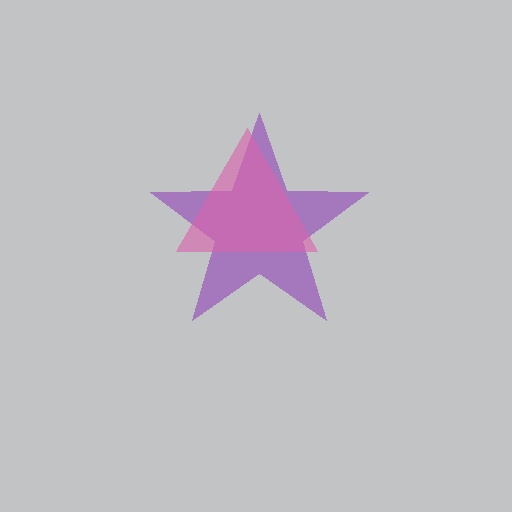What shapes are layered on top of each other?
The layered shapes are: a purple star, a pink triangle.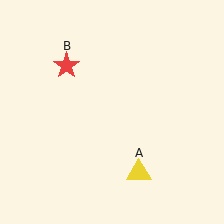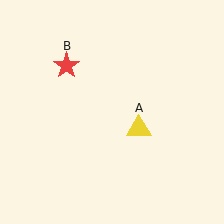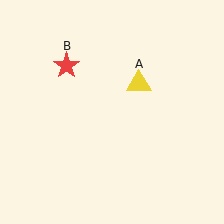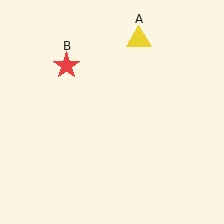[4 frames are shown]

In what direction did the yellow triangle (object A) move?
The yellow triangle (object A) moved up.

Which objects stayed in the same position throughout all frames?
Red star (object B) remained stationary.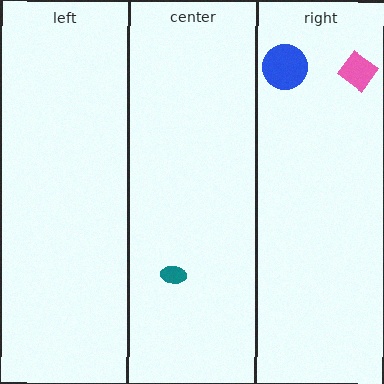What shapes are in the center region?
The teal ellipse.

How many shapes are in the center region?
1.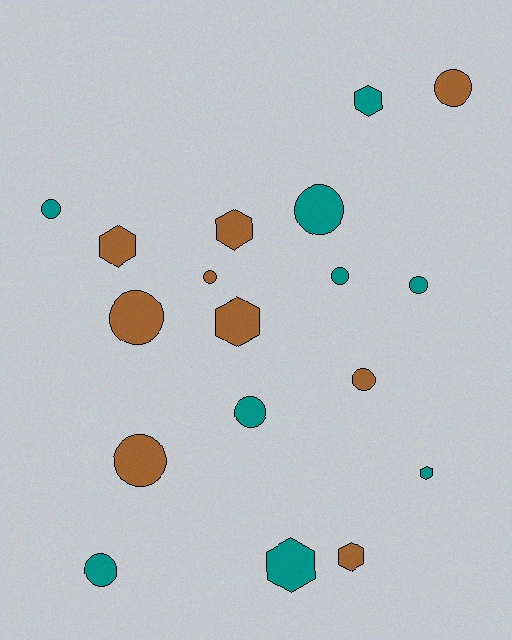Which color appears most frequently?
Brown, with 9 objects.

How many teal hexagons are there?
There are 3 teal hexagons.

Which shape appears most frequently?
Circle, with 11 objects.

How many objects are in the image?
There are 18 objects.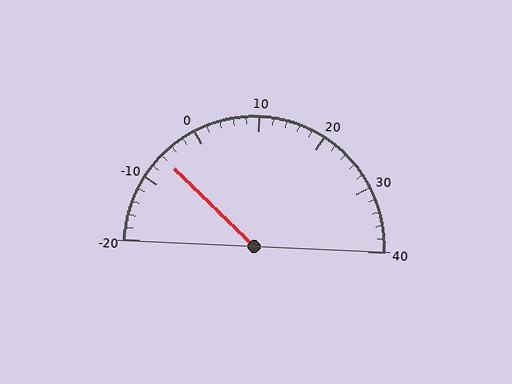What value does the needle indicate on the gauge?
The needle indicates approximately -6.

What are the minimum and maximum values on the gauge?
The gauge ranges from -20 to 40.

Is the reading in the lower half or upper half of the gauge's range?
The reading is in the lower half of the range (-20 to 40).